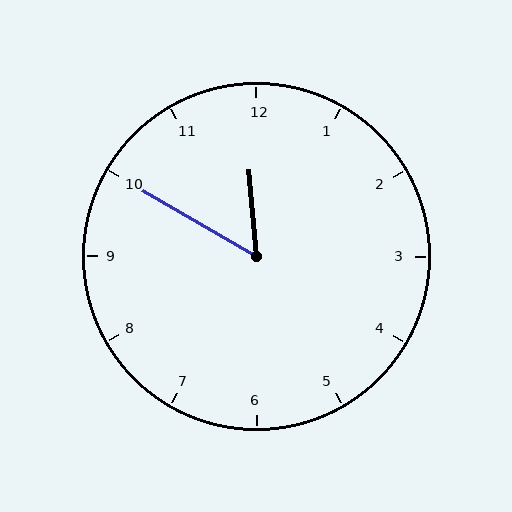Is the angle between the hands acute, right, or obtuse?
It is acute.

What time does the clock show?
11:50.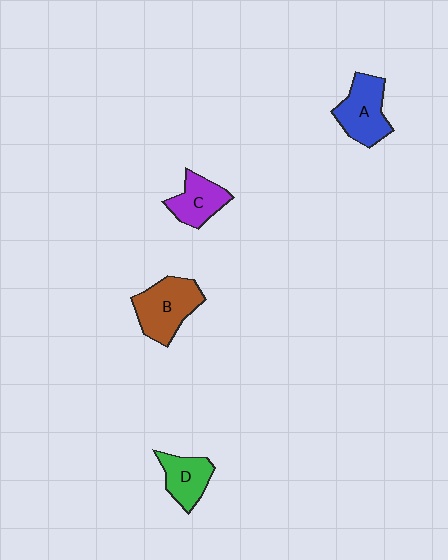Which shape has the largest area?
Shape B (brown).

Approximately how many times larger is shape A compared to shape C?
Approximately 1.3 times.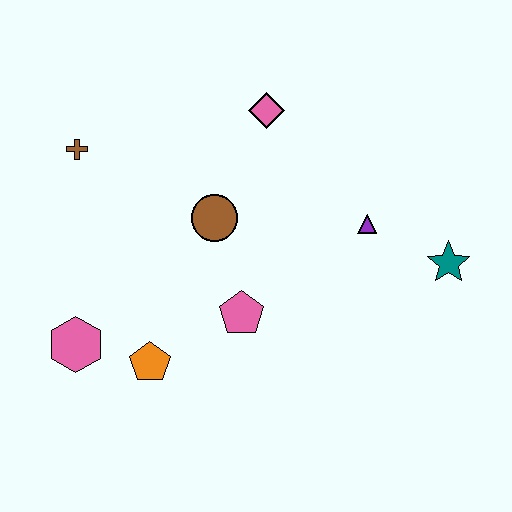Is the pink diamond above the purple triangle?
Yes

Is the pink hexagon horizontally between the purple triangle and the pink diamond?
No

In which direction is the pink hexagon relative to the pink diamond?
The pink hexagon is below the pink diamond.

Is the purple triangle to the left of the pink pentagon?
No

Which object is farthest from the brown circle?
The teal star is farthest from the brown circle.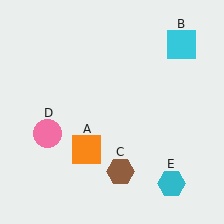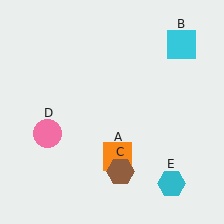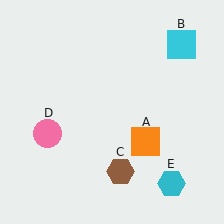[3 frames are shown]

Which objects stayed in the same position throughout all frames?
Cyan square (object B) and brown hexagon (object C) and pink circle (object D) and cyan hexagon (object E) remained stationary.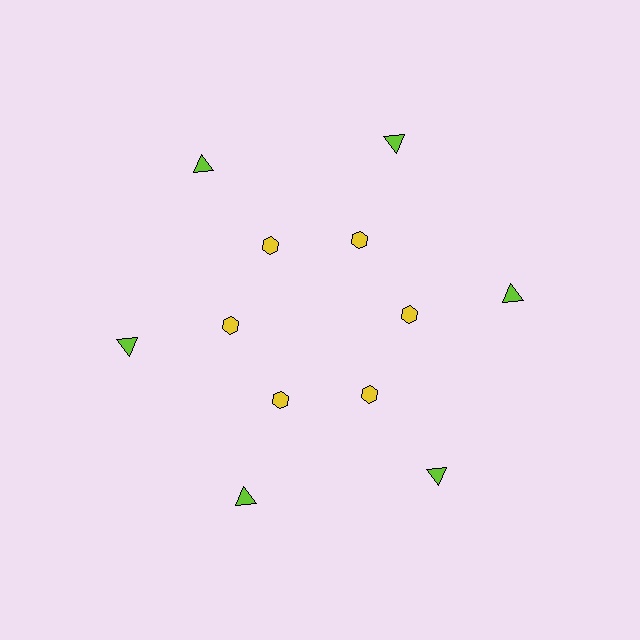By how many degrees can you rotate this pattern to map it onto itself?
The pattern maps onto itself every 60 degrees of rotation.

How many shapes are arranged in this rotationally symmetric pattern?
There are 12 shapes, arranged in 6 groups of 2.